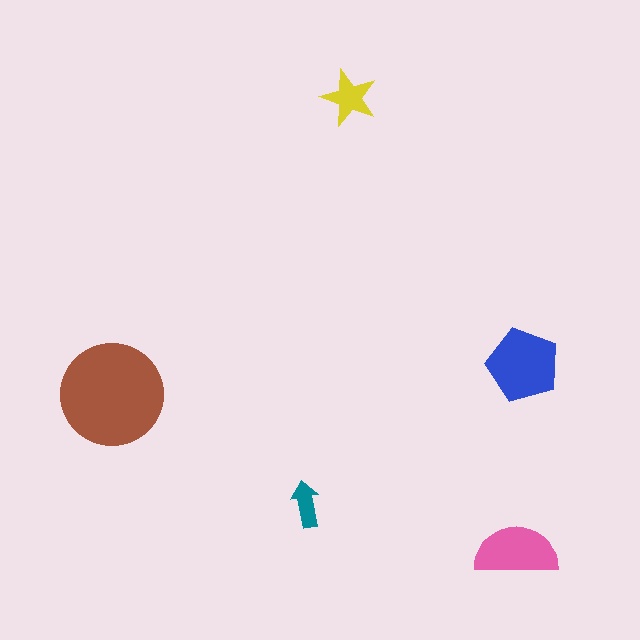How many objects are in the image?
There are 5 objects in the image.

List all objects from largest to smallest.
The brown circle, the blue pentagon, the pink semicircle, the yellow star, the teal arrow.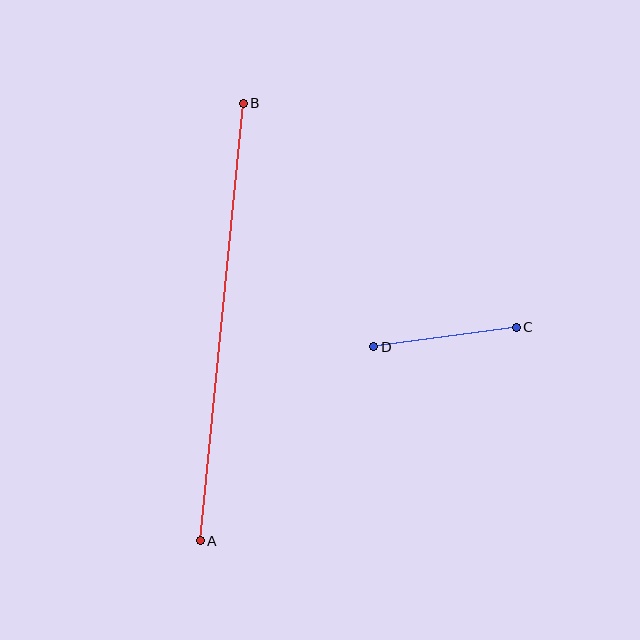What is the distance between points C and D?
The distance is approximately 144 pixels.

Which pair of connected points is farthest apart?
Points A and B are farthest apart.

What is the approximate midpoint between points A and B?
The midpoint is at approximately (222, 322) pixels.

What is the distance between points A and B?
The distance is approximately 440 pixels.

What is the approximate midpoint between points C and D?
The midpoint is at approximately (445, 337) pixels.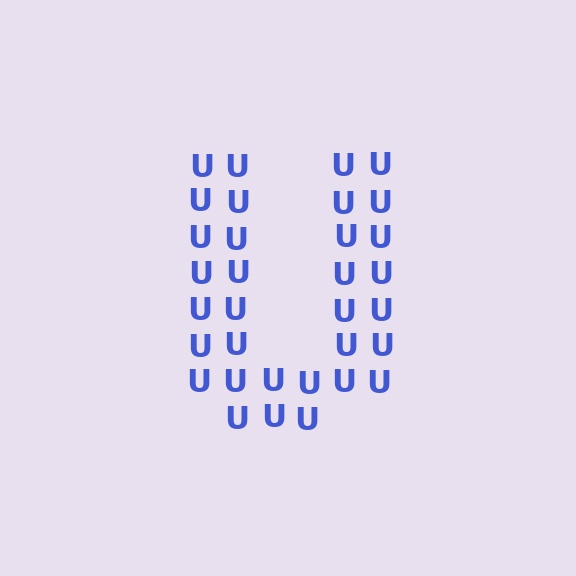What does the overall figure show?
The overall figure shows the letter U.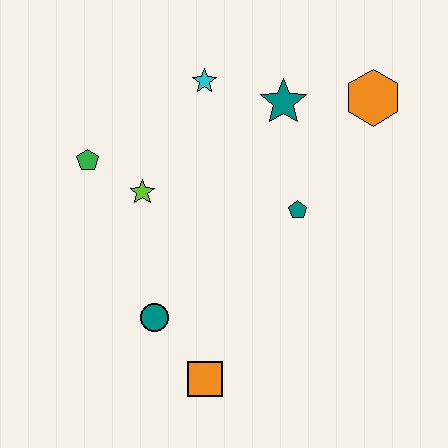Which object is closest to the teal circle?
The orange square is closest to the teal circle.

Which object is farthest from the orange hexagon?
The orange square is farthest from the orange hexagon.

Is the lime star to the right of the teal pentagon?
No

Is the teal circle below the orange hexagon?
Yes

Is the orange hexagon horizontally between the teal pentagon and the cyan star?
No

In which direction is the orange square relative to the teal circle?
The orange square is below the teal circle.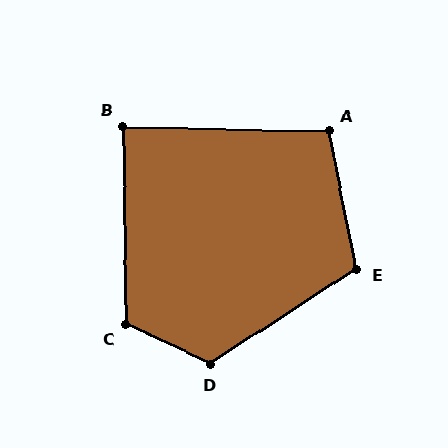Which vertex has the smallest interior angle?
B, at approximately 88 degrees.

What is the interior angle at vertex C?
Approximately 116 degrees (obtuse).